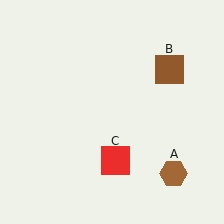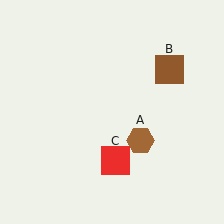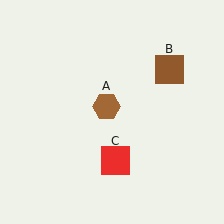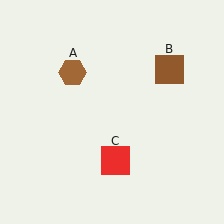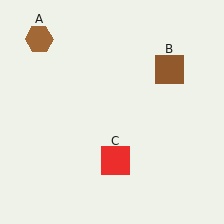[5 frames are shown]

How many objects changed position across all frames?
1 object changed position: brown hexagon (object A).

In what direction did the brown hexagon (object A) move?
The brown hexagon (object A) moved up and to the left.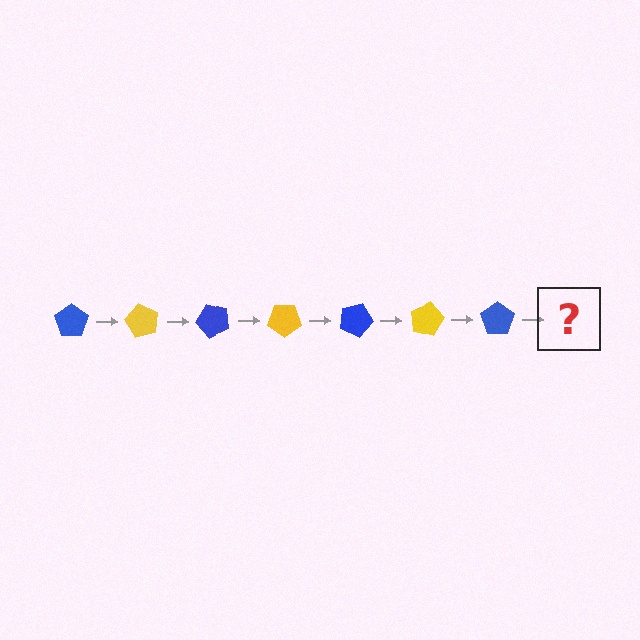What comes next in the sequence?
The next element should be a yellow pentagon, rotated 420 degrees from the start.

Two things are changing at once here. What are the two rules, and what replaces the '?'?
The two rules are that it rotates 60 degrees each step and the color cycles through blue and yellow. The '?' should be a yellow pentagon, rotated 420 degrees from the start.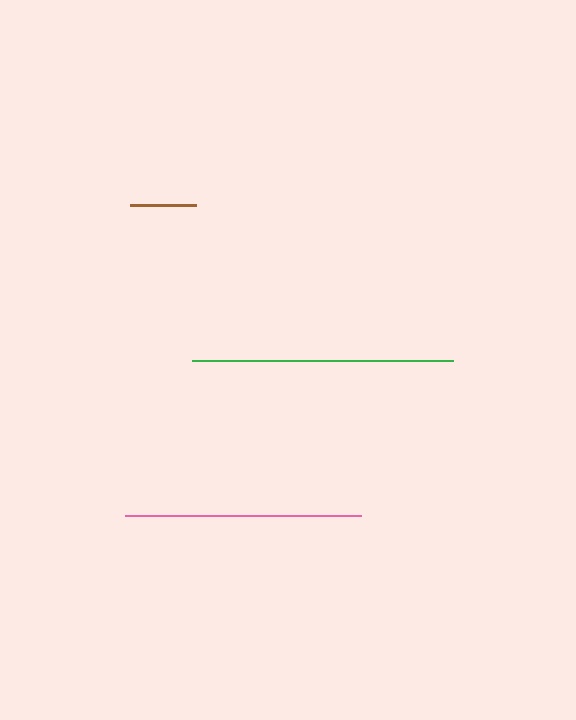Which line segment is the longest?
The green line is the longest at approximately 261 pixels.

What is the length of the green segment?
The green segment is approximately 261 pixels long.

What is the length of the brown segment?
The brown segment is approximately 66 pixels long.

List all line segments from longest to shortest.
From longest to shortest: green, pink, brown.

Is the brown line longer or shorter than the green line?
The green line is longer than the brown line.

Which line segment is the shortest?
The brown line is the shortest at approximately 66 pixels.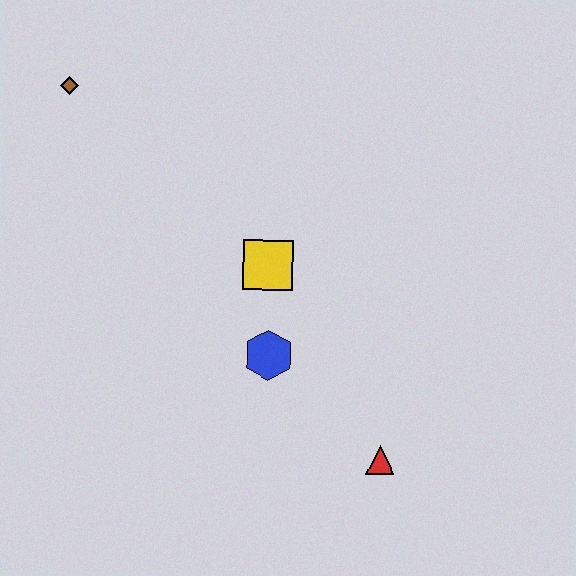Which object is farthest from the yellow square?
The brown diamond is farthest from the yellow square.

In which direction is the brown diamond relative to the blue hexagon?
The brown diamond is above the blue hexagon.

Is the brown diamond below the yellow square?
No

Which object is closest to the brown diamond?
The yellow square is closest to the brown diamond.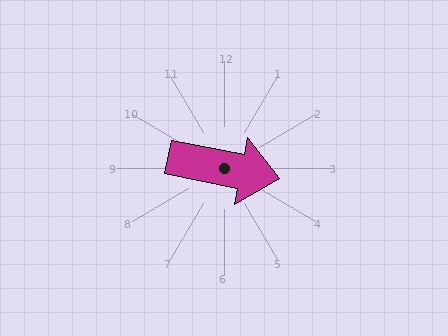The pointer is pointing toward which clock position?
Roughly 3 o'clock.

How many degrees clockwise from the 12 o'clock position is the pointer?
Approximately 101 degrees.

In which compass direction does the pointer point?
East.